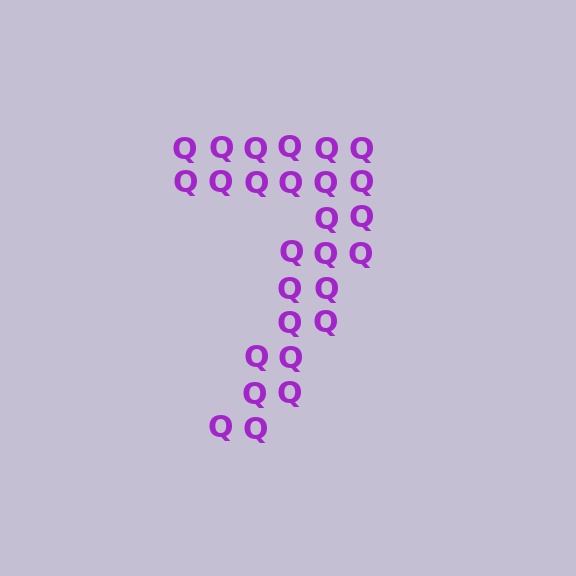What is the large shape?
The large shape is the digit 7.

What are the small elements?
The small elements are letter Q's.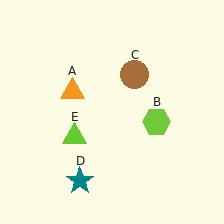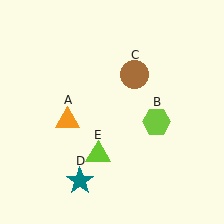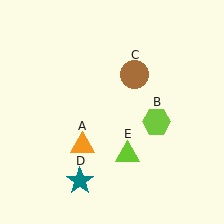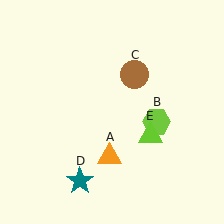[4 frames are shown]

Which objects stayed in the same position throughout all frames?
Lime hexagon (object B) and brown circle (object C) and teal star (object D) remained stationary.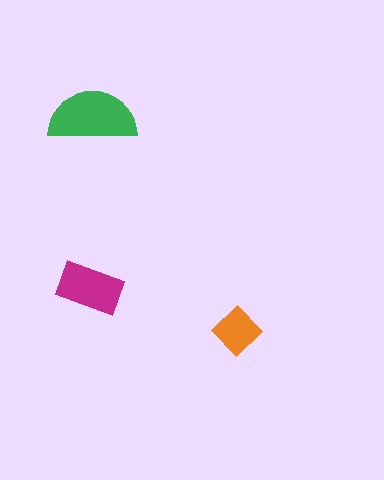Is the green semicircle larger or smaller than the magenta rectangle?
Larger.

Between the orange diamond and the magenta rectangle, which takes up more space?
The magenta rectangle.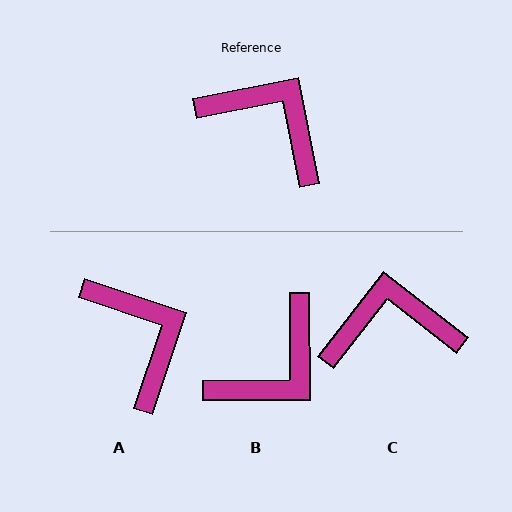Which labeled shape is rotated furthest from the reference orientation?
B, about 101 degrees away.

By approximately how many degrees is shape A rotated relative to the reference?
Approximately 30 degrees clockwise.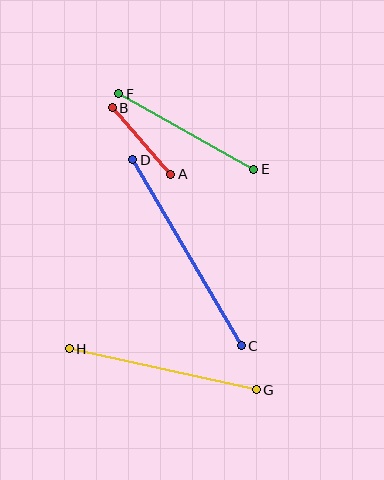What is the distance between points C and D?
The distance is approximately 215 pixels.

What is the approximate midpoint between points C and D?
The midpoint is at approximately (187, 253) pixels.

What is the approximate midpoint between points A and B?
The midpoint is at approximately (142, 141) pixels.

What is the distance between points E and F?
The distance is approximately 155 pixels.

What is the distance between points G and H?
The distance is approximately 191 pixels.